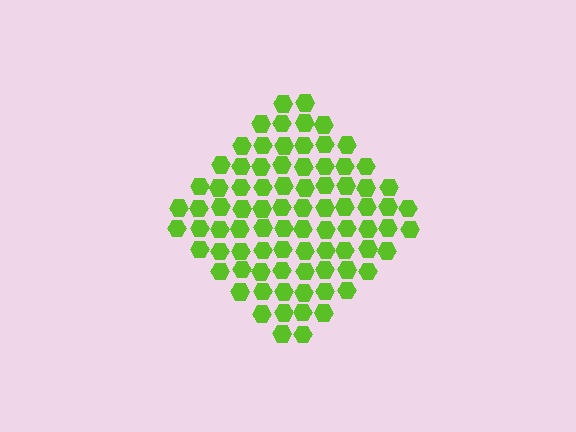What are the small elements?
The small elements are hexagons.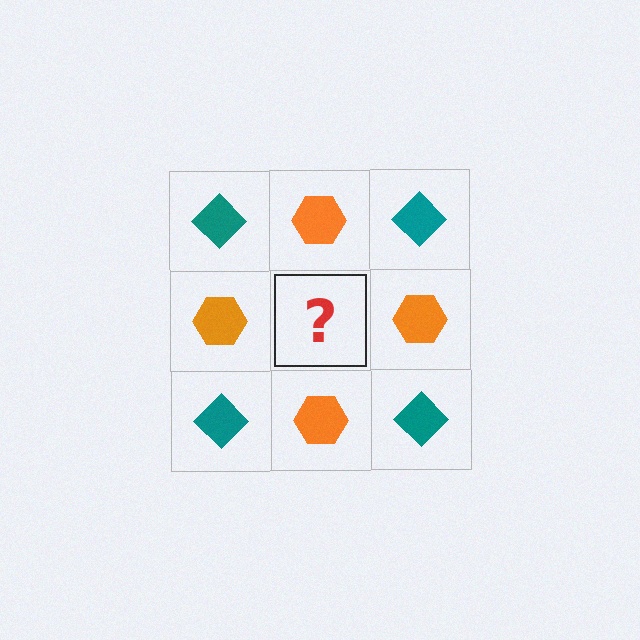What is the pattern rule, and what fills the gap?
The rule is that it alternates teal diamond and orange hexagon in a checkerboard pattern. The gap should be filled with a teal diamond.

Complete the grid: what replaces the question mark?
The question mark should be replaced with a teal diamond.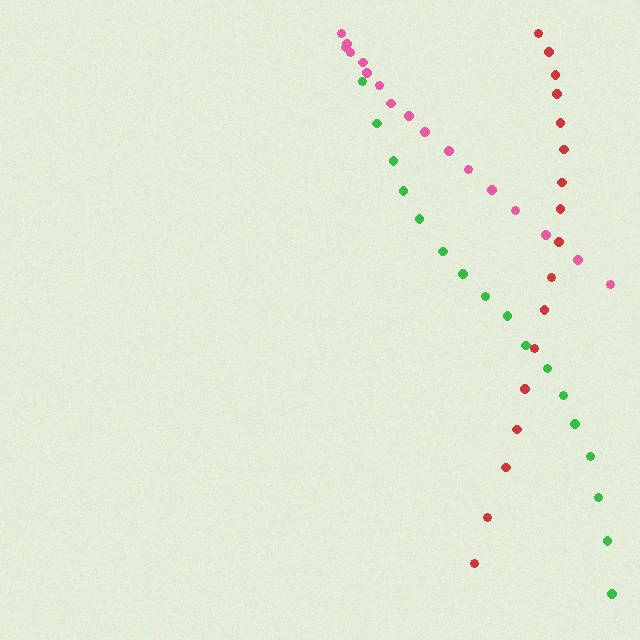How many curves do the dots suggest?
There are 3 distinct paths.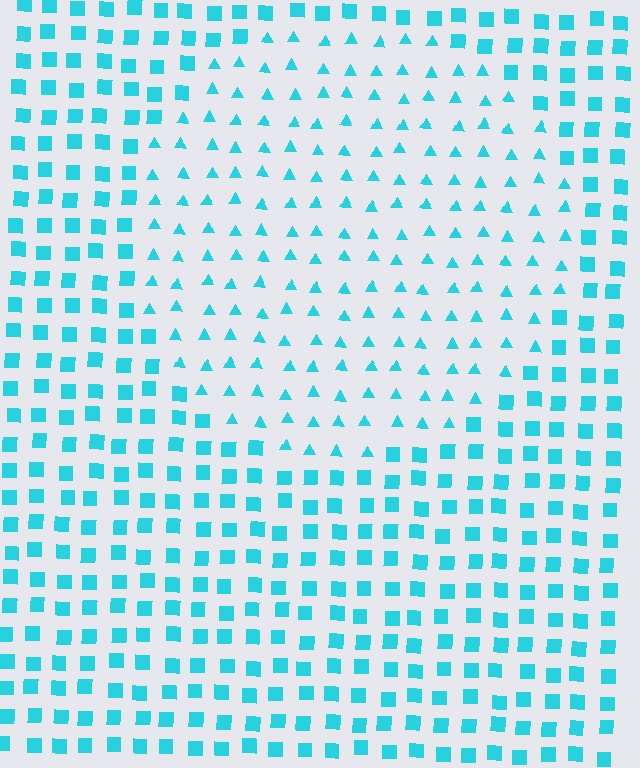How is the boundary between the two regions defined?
The boundary is defined by a change in element shape: triangles inside vs. squares outside. All elements share the same color and spacing.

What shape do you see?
I see a circle.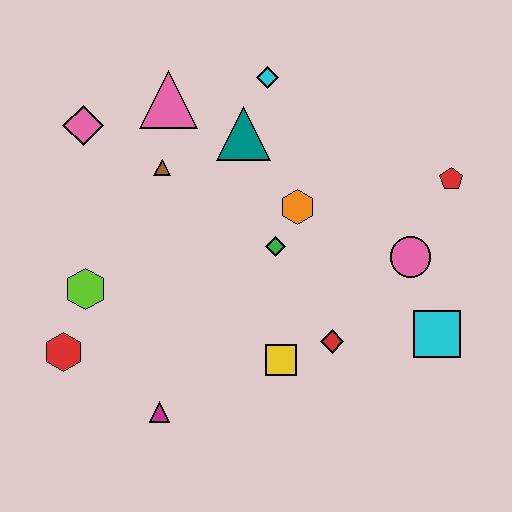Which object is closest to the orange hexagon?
The green diamond is closest to the orange hexagon.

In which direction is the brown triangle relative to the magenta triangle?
The brown triangle is above the magenta triangle.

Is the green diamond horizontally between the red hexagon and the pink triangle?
No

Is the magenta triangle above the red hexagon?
No